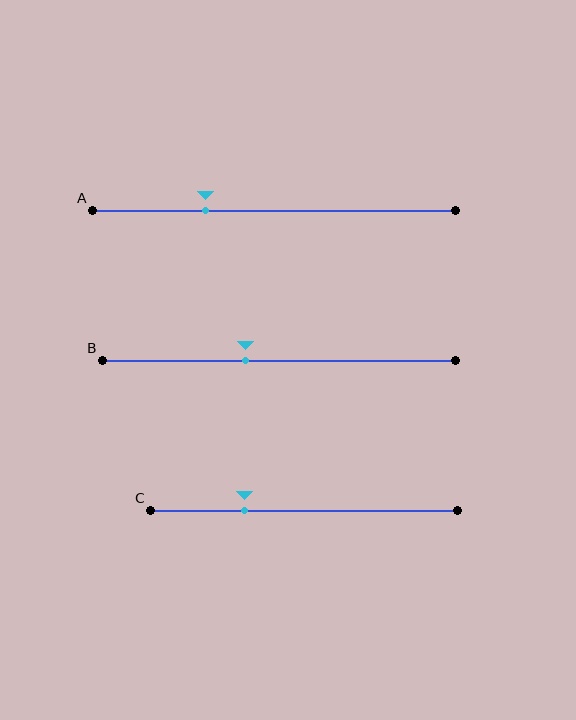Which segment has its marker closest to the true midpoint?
Segment B has its marker closest to the true midpoint.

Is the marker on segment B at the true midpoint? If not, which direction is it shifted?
No, the marker on segment B is shifted to the left by about 9% of the segment length.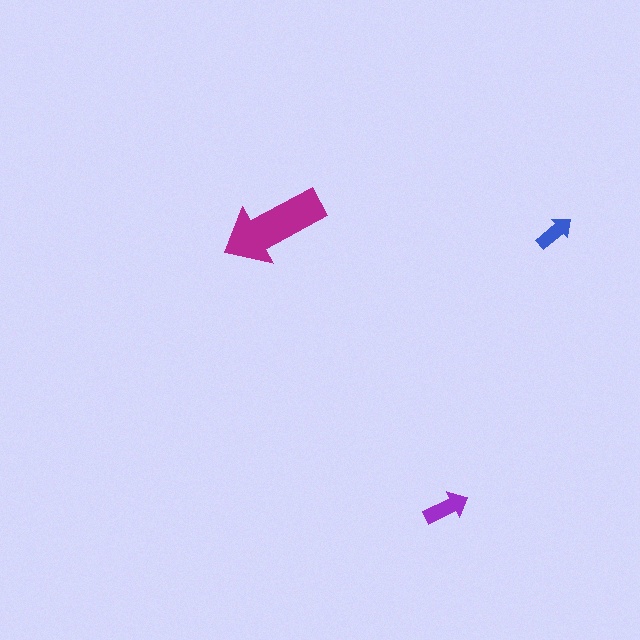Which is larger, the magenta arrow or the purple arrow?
The magenta one.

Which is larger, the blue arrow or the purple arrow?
The purple one.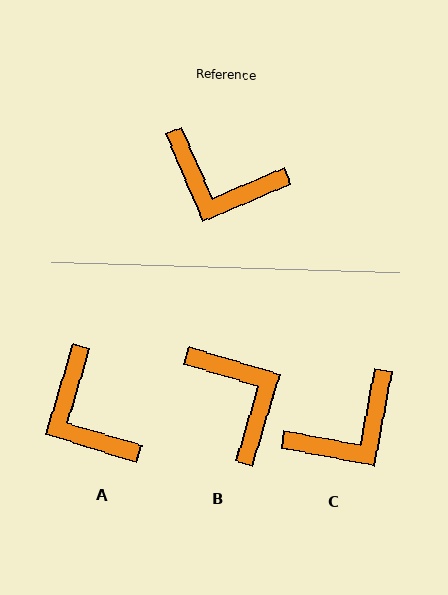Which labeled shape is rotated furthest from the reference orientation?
B, about 140 degrees away.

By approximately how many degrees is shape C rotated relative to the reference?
Approximately 56 degrees counter-clockwise.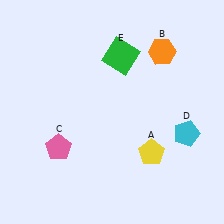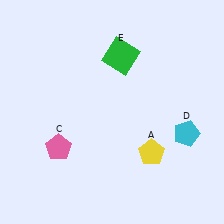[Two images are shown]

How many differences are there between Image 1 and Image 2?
There is 1 difference between the two images.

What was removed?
The orange hexagon (B) was removed in Image 2.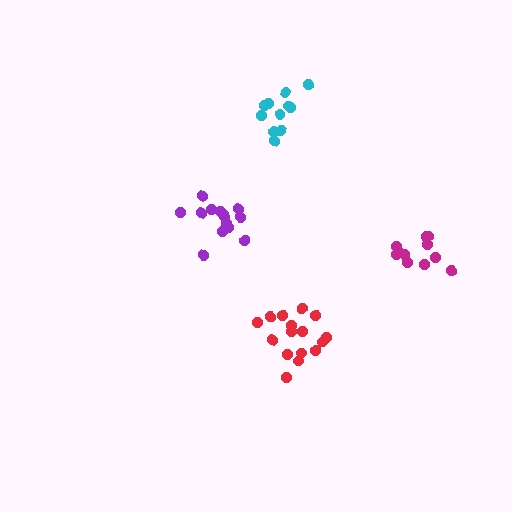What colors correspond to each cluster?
The clusters are colored: cyan, red, magenta, purple.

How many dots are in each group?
Group 1: 11 dots, Group 2: 16 dots, Group 3: 11 dots, Group 4: 14 dots (52 total).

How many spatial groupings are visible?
There are 4 spatial groupings.